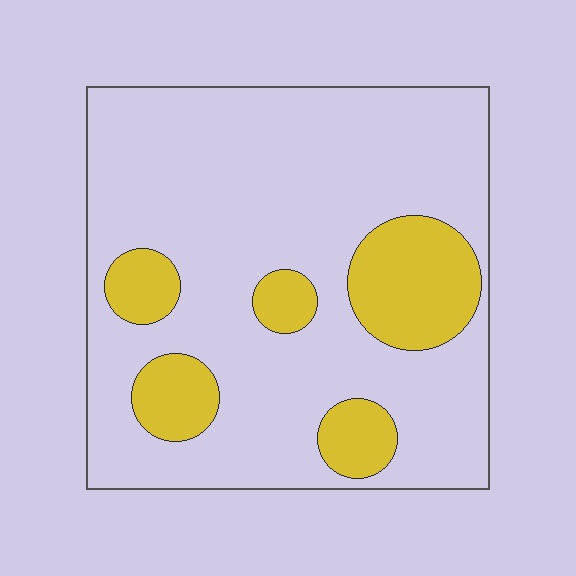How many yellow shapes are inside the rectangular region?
5.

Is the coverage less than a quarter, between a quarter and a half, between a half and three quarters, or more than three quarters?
Less than a quarter.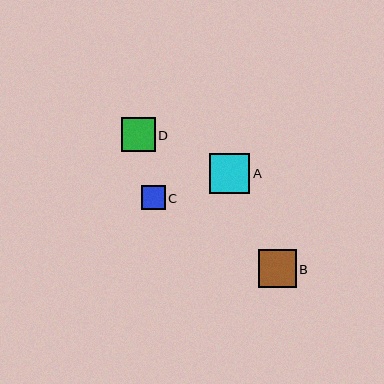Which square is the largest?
Square A is the largest with a size of approximately 40 pixels.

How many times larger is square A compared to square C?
Square A is approximately 1.7 times the size of square C.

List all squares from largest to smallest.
From largest to smallest: A, B, D, C.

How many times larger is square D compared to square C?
Square D is approximately 1.4 times the size of square C.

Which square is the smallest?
Square C is the smallest with a size of approximately 24 pixels.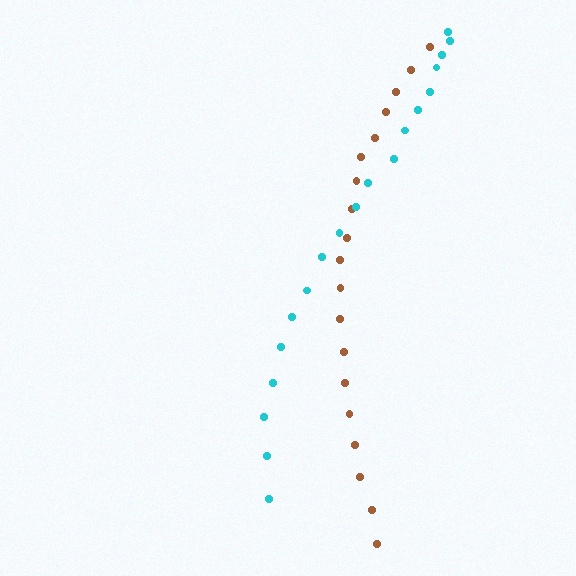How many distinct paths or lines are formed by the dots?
There are 2 distinct paths.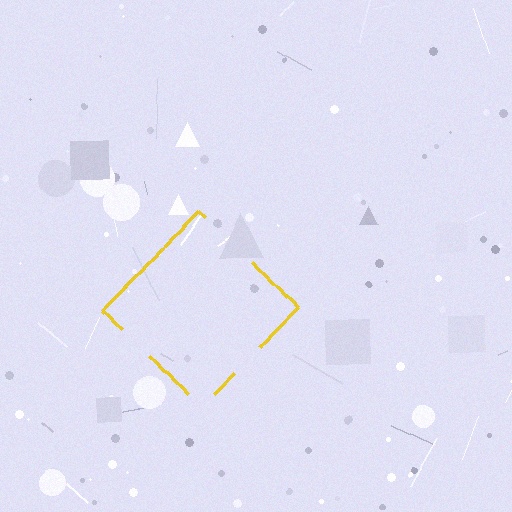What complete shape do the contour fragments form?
The contour fragments form a diamond.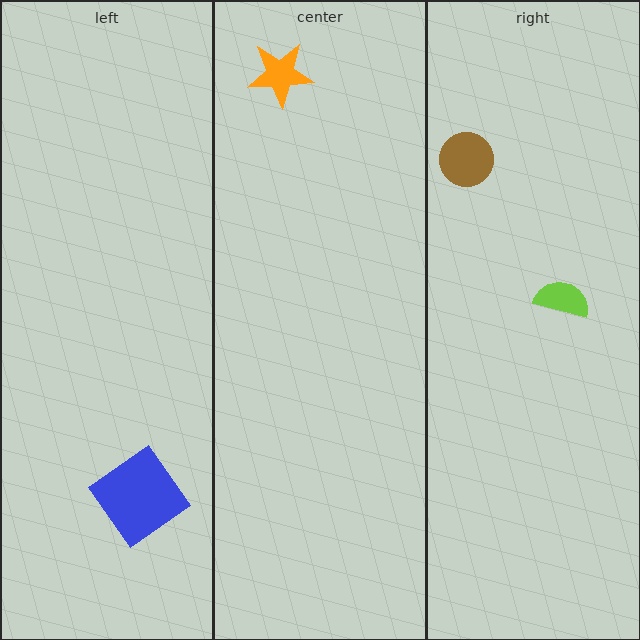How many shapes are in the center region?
1.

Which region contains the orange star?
The center region.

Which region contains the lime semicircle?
The right region.